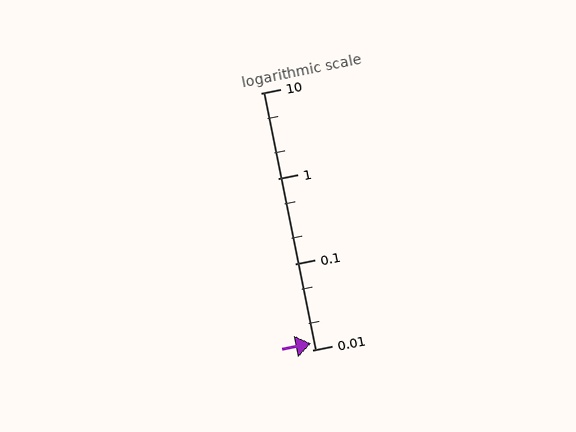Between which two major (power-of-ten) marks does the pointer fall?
The pointer is between 0.01 and 0.1.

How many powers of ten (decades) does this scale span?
The scale spans 3 decades, from 0.01 to 10.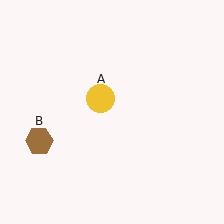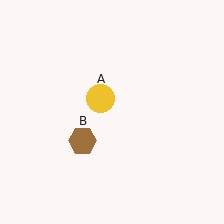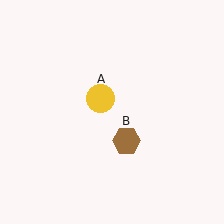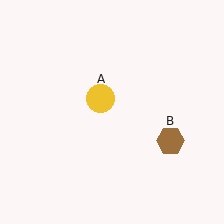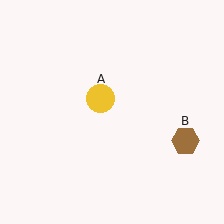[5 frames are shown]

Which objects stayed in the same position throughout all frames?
Yellow circle (object A) remained stationary.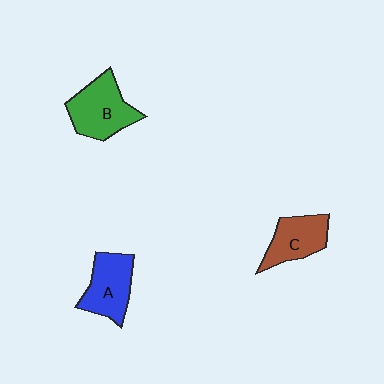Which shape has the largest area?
Shape B (green).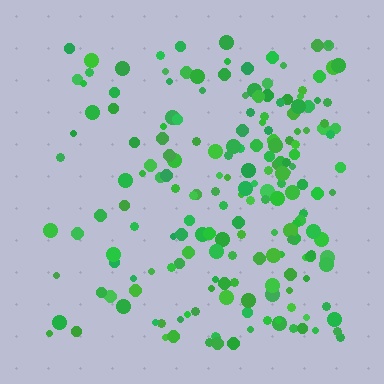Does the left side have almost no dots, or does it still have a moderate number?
Still a moderate number, just noticeably fewer than the right.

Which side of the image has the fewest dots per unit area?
The left.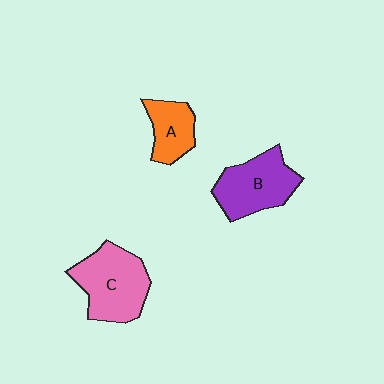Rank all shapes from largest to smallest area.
From largest to smallest: C (pink), B (purple), A (orange).